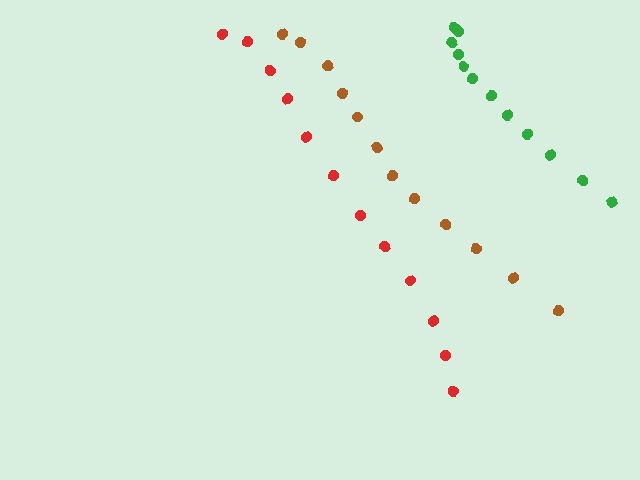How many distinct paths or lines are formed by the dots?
There are 3 distinct paths.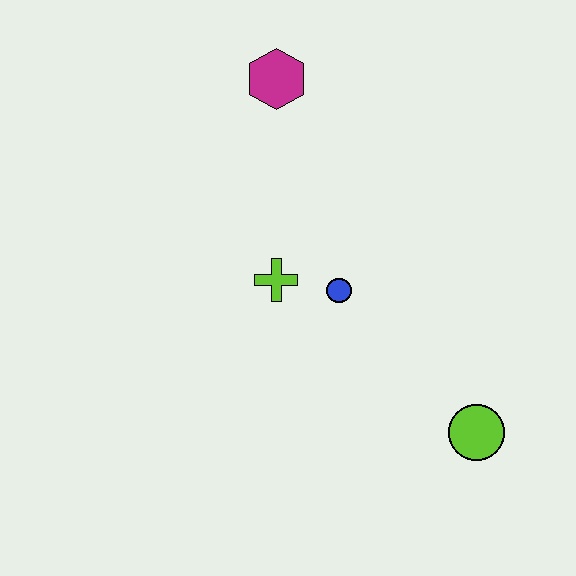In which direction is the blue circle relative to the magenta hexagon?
The blue circle is below the magenta hexagon.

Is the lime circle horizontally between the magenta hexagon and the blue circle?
No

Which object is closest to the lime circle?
The blue circle is closest to the lime circle.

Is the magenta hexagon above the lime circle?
Yes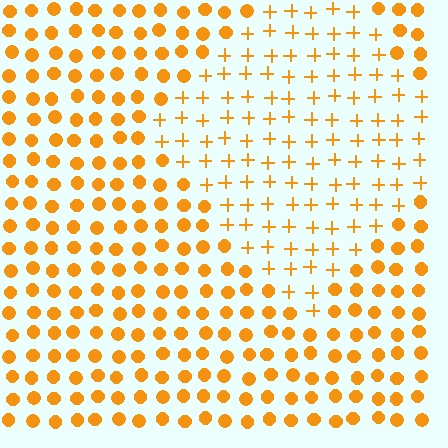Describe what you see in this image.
The image is filled with small orange elements arranged in a uniform grid. A diamond-shaped region contains plus signs, while the surrounding area contains circles. The boundary is defined purely by the change in element shape.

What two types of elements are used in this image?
The image uses plus signs inside the diamond region and circles outside it.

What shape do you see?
I see a diamond.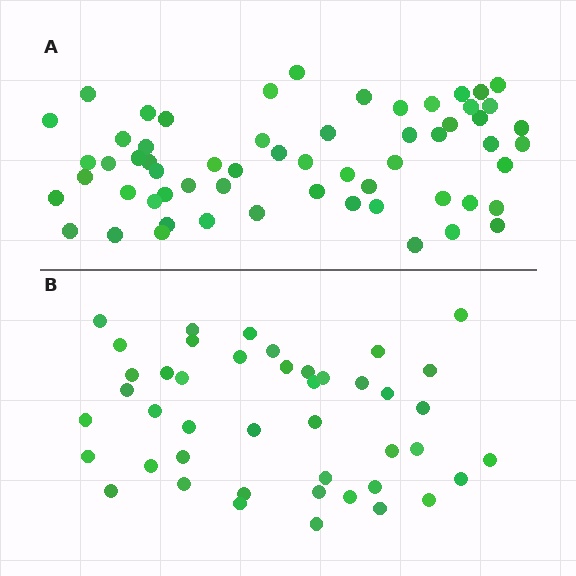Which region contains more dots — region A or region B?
Region A (the top region) has more dots.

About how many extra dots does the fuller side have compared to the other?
Region A has approximately 15 more dots than region B.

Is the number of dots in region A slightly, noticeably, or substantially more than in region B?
Region A has noticeably more, but not dramatically so. The ratio is roughly 1.4 to 1.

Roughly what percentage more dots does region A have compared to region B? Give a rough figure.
About 35% more.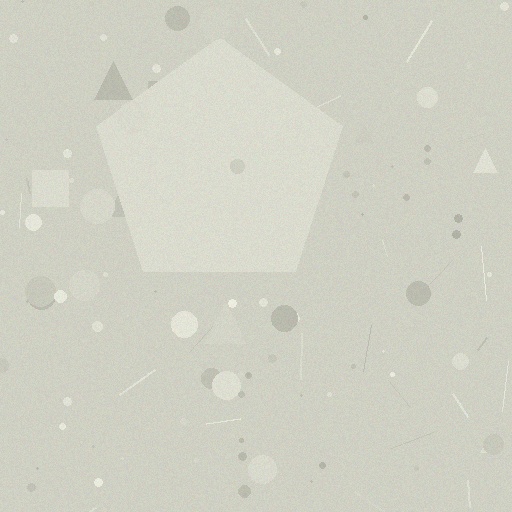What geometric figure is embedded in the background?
A pentagon is embedded in the background.